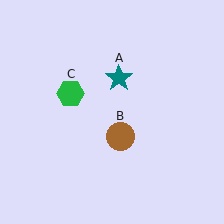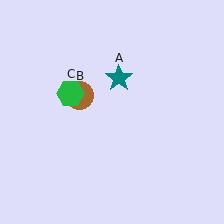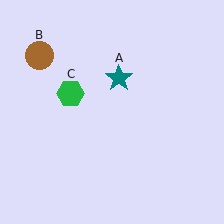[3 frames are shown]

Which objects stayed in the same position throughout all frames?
Teal star (object A) and green hexagon (object C) remained stationary.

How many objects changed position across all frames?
1 object changed position: brown circle (object B).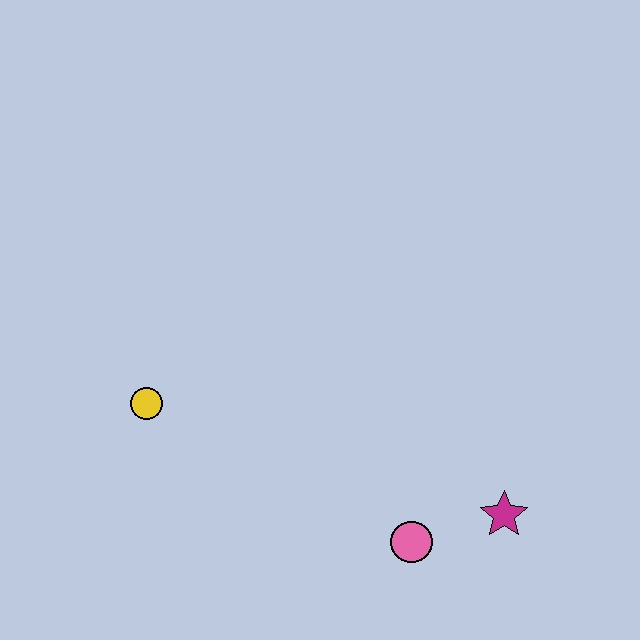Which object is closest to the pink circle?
The magenta star is closest to the pink circle.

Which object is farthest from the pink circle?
The yellow circle is farthest from the pink circle.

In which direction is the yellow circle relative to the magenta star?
The yellow circle is to the left of the magenta star.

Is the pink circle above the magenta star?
No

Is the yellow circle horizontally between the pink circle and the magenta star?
No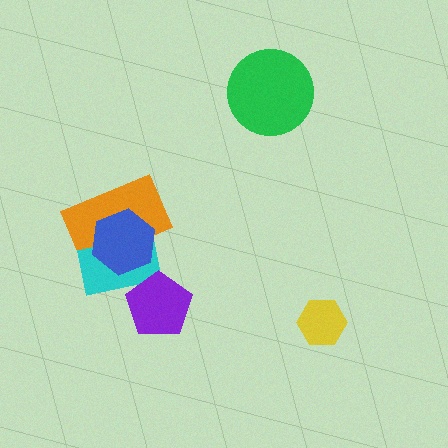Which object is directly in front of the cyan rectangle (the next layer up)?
The purple pentagon is directly in front of the cyan rectangle.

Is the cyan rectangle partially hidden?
Yes, it is partially covered by another shape.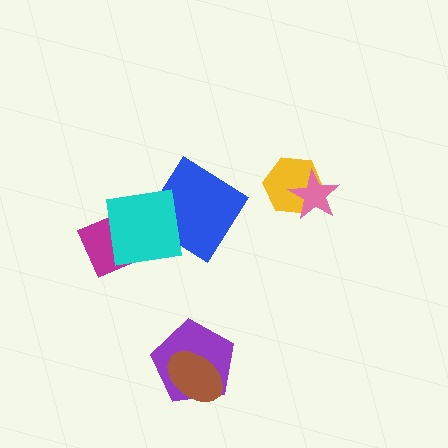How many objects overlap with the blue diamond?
1 object overlaps with the blue diamond.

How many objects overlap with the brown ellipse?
1 object overlaps with the brown ellipse.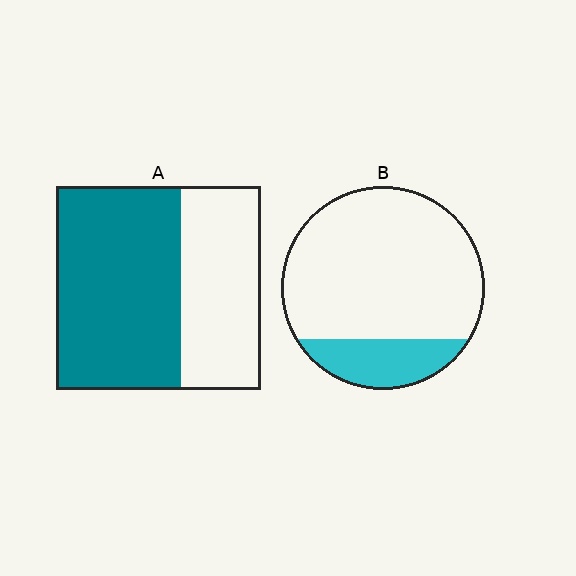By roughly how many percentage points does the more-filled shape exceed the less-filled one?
By roughly 40 percentage points (A over B).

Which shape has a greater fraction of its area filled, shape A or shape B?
Shape A.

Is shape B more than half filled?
No.